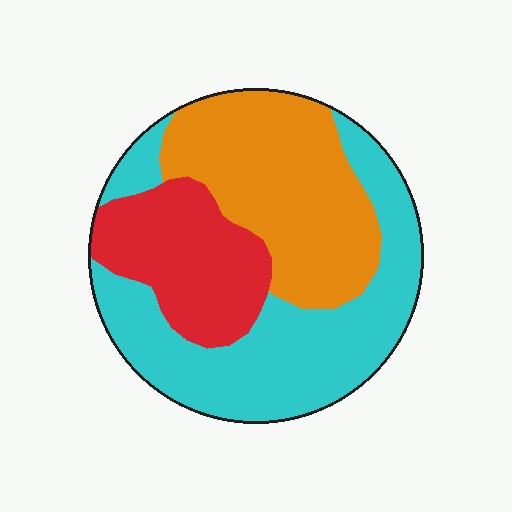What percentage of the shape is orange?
Orange takes up about one third (1/3) of the shape.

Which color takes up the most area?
Cyan, at roughly 45%.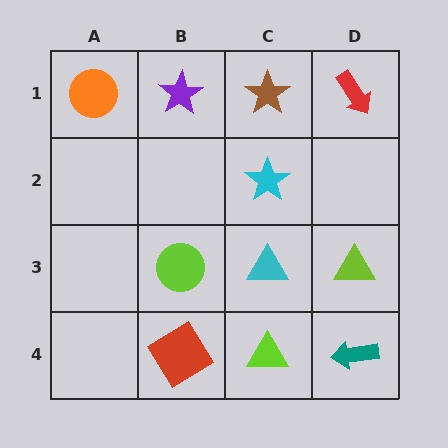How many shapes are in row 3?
3 shapes.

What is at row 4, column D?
A teal arrow.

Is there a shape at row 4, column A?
No, that cell is empty.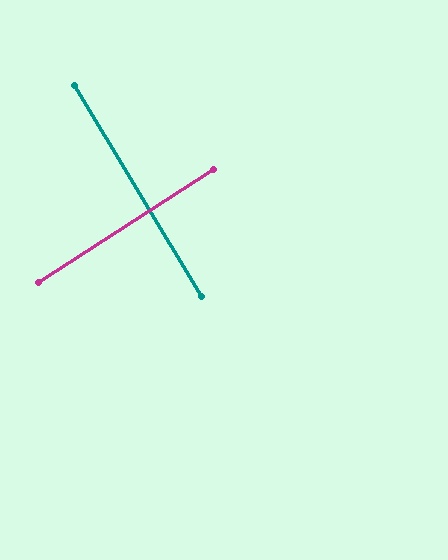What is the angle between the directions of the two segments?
Approximately 88 degrees.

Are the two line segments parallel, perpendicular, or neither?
Perpendicular — they meet at approximately 88°.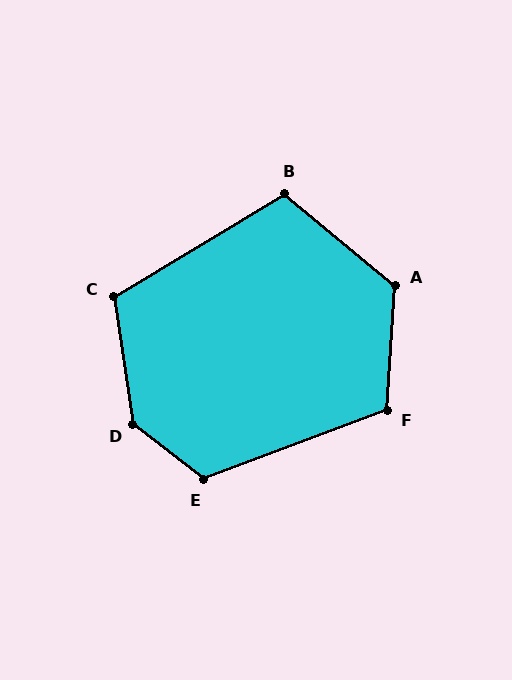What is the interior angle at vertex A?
Approximately 126 degrees (obtuse).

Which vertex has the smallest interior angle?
B, at approximately 109 degrees.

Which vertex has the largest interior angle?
D, at approximately 137 degrees.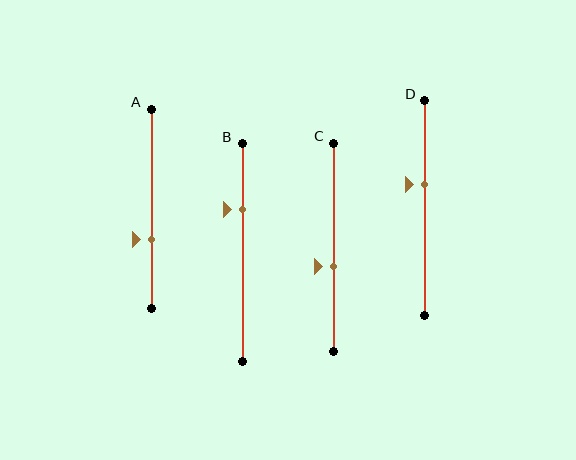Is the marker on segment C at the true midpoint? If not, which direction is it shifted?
No, the marker on segment C is shifted downward by about 10% of the segment length.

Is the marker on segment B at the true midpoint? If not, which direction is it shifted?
No, the marker on segment B is shifted upward by about 20% of the segment length.